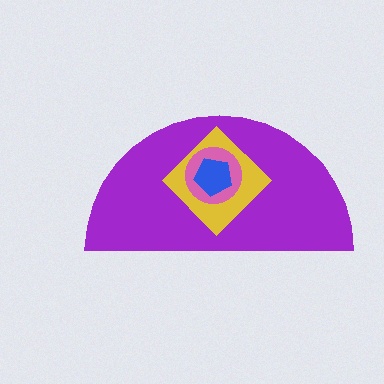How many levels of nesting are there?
4.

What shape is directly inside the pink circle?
The blue pentagon.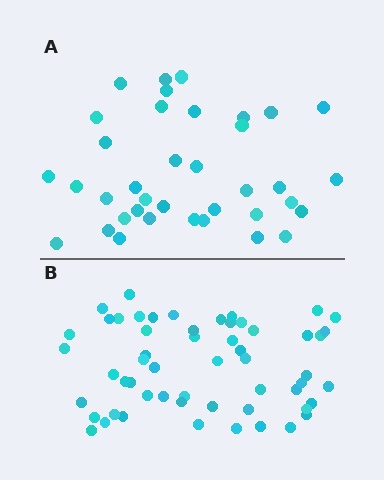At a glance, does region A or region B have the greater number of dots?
Region B (the bottom region) has more dots.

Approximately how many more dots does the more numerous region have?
Region B has approximately 20 more dots than region A.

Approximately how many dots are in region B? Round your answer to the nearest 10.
About 60 dots. (The exact count is 56, which rounds to 60.)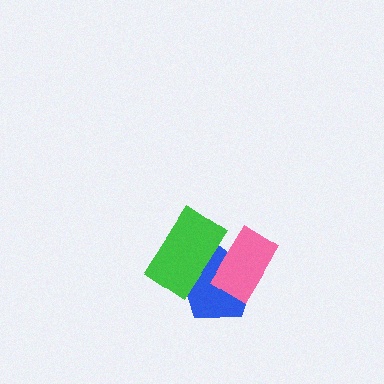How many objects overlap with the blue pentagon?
2 objects overlap with the blue pentagon.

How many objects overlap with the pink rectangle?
2 objects overlap with the pink rectangle.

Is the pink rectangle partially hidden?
Yes, it is partially covered by another shape.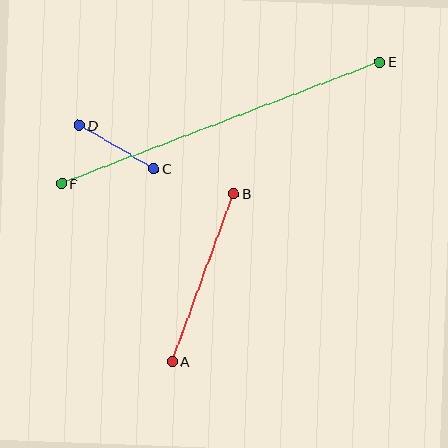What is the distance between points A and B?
The distance is approximately 179 pixels.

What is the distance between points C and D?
The distance is approximately 86 pixels.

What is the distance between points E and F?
The distance is approximately 341 pixels.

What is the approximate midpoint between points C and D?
The midpoint is at approximately (117, 147) pixels.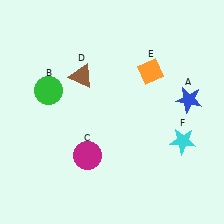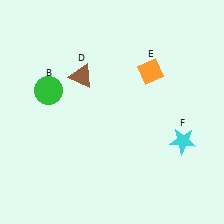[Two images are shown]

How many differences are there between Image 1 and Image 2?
There are 2 differences between the two images.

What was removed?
The blue star (A), the magenta circle (C) were removed in Image 2.